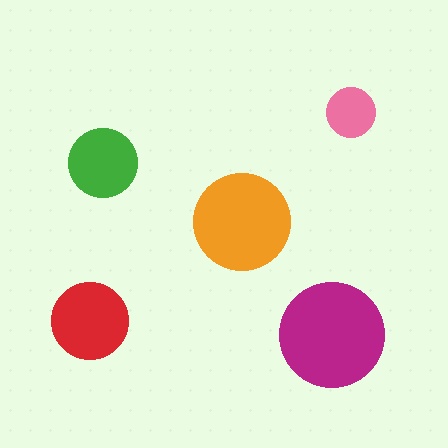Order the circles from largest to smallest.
the magenta one, the orange one, the red one, the green one, the pink one.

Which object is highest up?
The pink circle is topmost.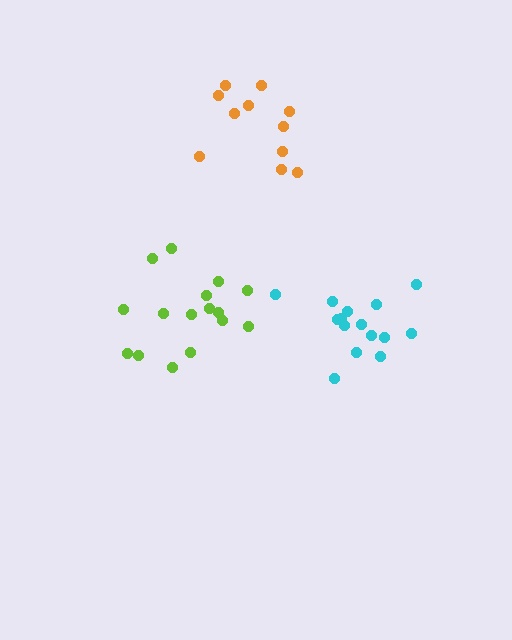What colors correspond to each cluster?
The clusters are colored: orange, lime, cyan.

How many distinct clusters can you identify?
There are 3 distinct clusters.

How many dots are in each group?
Group 1: 11 dots, Group 2: 16 dots, Group 3: 15 dots (42 total).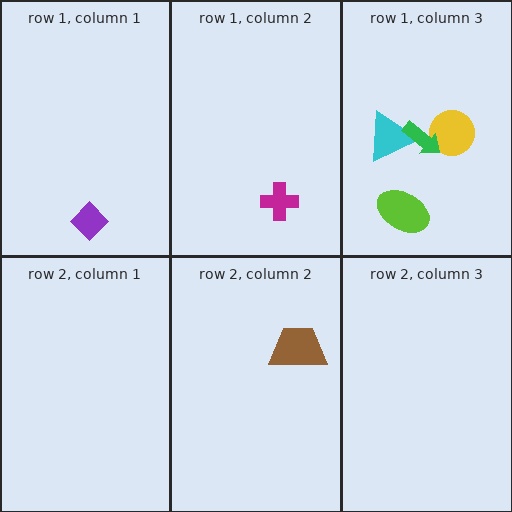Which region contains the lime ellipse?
The row 1, column 3 region.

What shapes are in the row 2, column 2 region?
The brown trapezoid.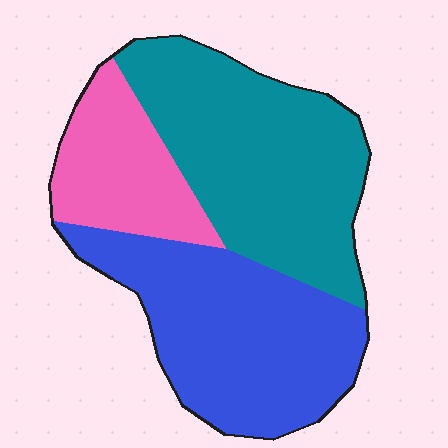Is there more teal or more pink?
Teal.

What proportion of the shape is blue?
Blue covers roughly 40% of the shape.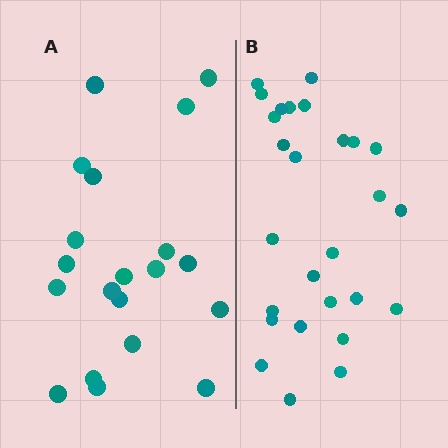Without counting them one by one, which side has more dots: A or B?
Region B (the right region) has more dots.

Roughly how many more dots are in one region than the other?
Region B has roughly 8 or so more dots than region A.